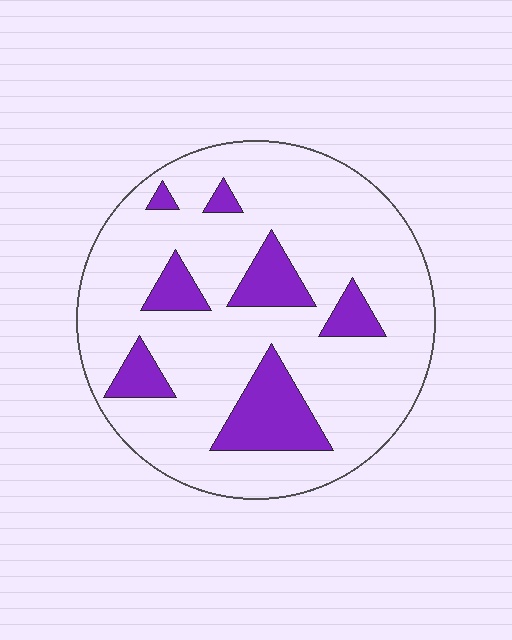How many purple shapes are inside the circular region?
7.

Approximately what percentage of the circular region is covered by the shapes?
Approximately 20%.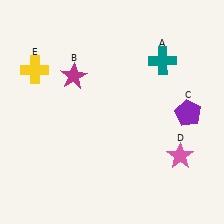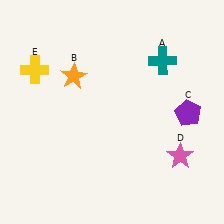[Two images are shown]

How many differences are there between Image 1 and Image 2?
There is 1 difference between the two images.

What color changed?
The star (B) changed from magenta in Image 1 to orange in Image 2.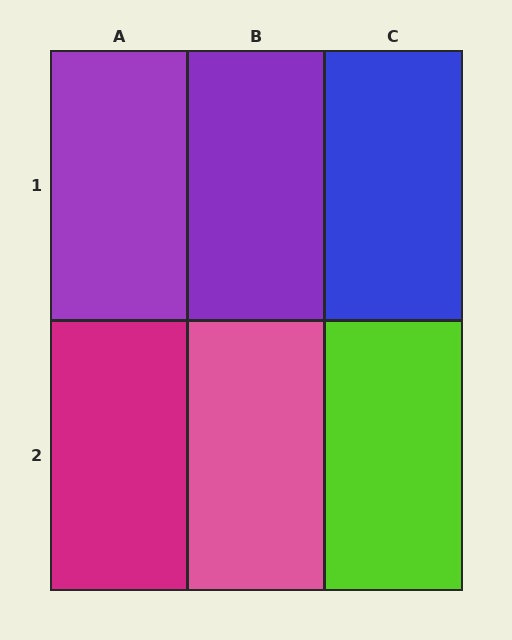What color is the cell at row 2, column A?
Magenta.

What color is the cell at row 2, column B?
Pink.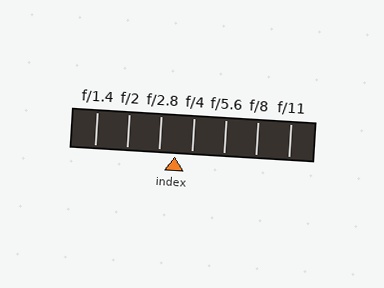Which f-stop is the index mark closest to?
The index mark is closest to f/4.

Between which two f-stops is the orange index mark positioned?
The index mark is between f/2.8 and f/4.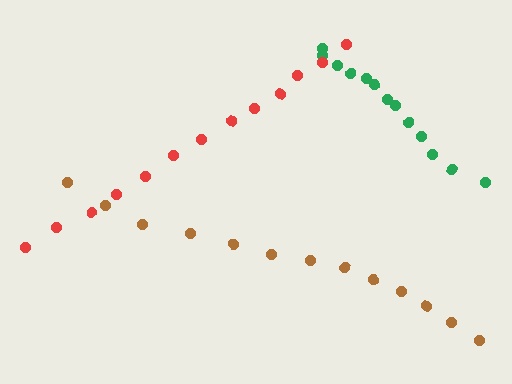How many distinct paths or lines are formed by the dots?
There are 3 distinct paths.